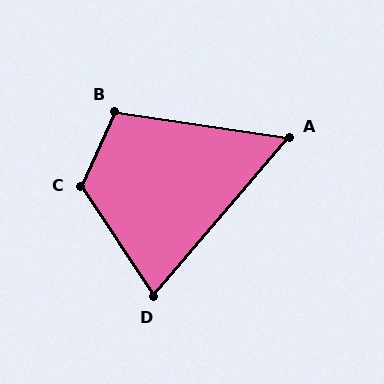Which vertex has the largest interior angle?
C, at approximately 122 degrees.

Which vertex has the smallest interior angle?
A, at approximately 58 degrees.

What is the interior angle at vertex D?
Approximately 74 degrees (acute).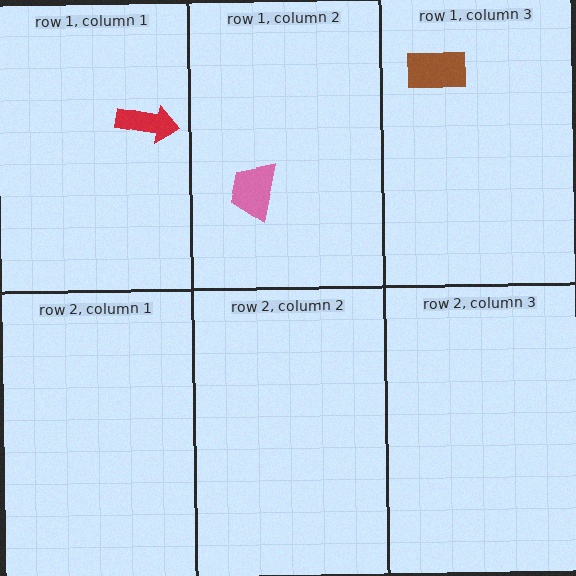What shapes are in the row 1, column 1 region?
The red arrow.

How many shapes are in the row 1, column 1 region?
1.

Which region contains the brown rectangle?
The row 1, column 3 region.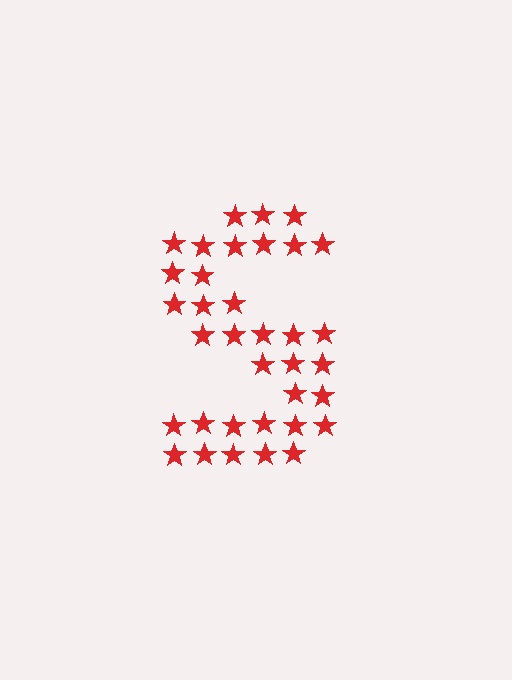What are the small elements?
The small elements are stars.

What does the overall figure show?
The overall figure shows the letter S.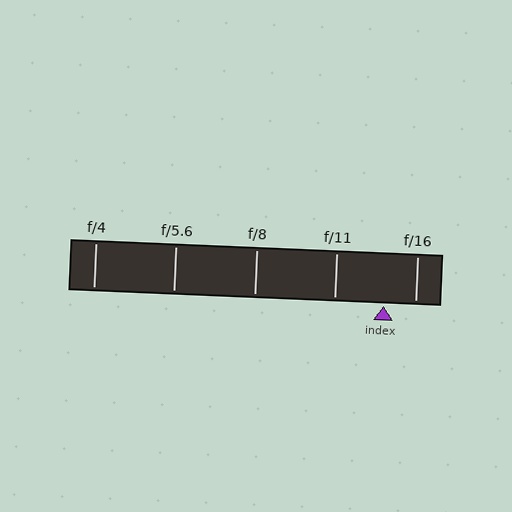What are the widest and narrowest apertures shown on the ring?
The widest aperture shown is f/4 and the narrowest is f/16.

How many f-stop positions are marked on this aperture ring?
There are 5 f-stop positions marked.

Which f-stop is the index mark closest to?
The index mark is closest to f/16.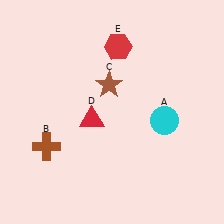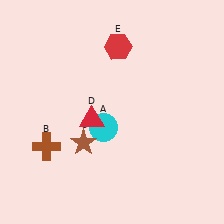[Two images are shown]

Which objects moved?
The objects that moved are: the cyan circle (A), the brown star (C).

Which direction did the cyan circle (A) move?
The cyan circle (A) moved left.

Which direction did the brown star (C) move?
The brown star (C) moved down.